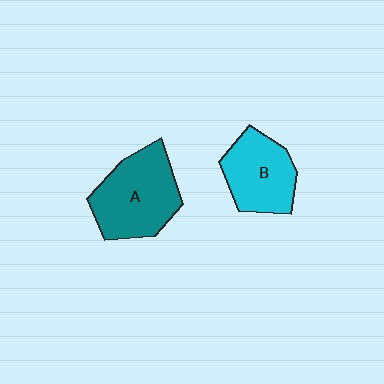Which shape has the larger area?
Shape A (teal).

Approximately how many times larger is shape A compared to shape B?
Approximately 1.3 times.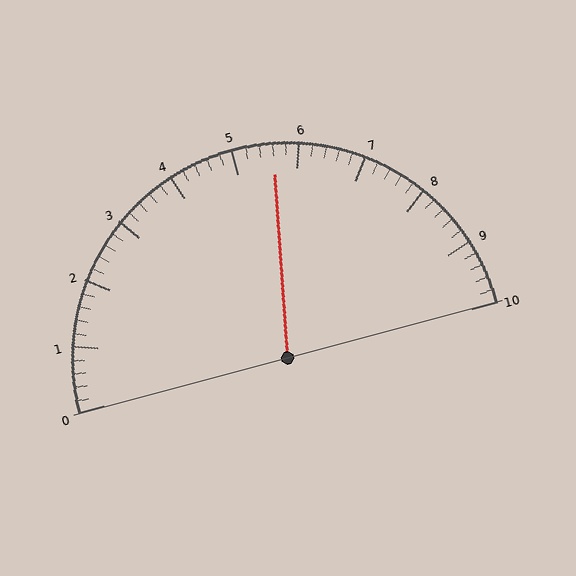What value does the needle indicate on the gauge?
The needle indicates approximately 5.6.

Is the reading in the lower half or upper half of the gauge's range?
The reading is in the upper half of the range (0 to 10).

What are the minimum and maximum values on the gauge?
The gauge ranges from 0 to 10.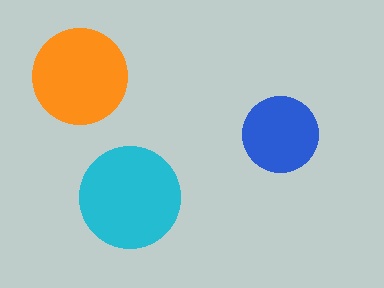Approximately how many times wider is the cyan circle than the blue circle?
About 1.5 times wider.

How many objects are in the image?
There are 3 objects in the image.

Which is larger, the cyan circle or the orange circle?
The cyan one.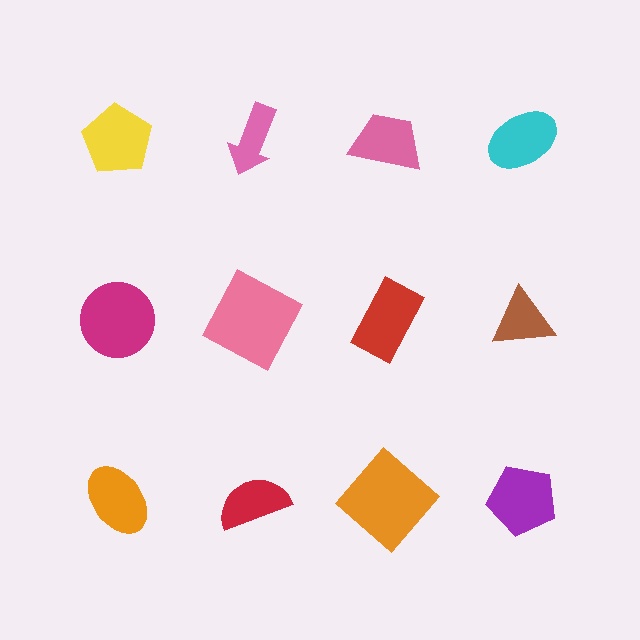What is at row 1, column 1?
A yellow pentagon.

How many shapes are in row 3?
4 shapes.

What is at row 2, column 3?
A red rectangle.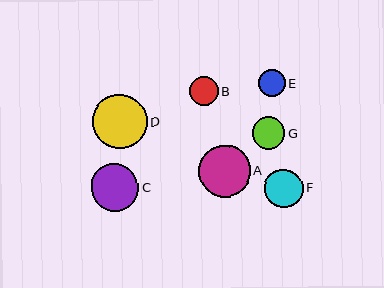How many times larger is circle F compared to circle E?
Circle F is approximately 1.4 times the size of circle E.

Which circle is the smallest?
Circle E is the smallest with a size of approximately 27 pixels.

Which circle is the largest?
Circle D is the largest with a size of approximately 54 pixels.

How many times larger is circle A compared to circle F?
Circle A is approximately 1.3 times the size of circle F.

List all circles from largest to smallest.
From largest to smallest: D, A, C, F, G, B, E.